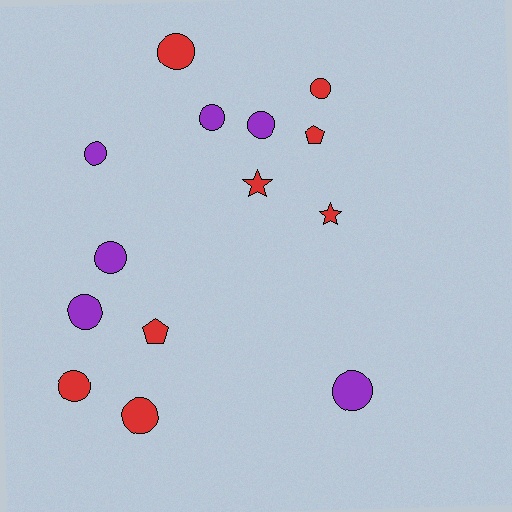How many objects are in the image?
There are 14 objects.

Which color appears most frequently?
Red, with 8 objects.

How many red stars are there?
There are 2 red stars.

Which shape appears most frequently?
Circle, with 10 objects.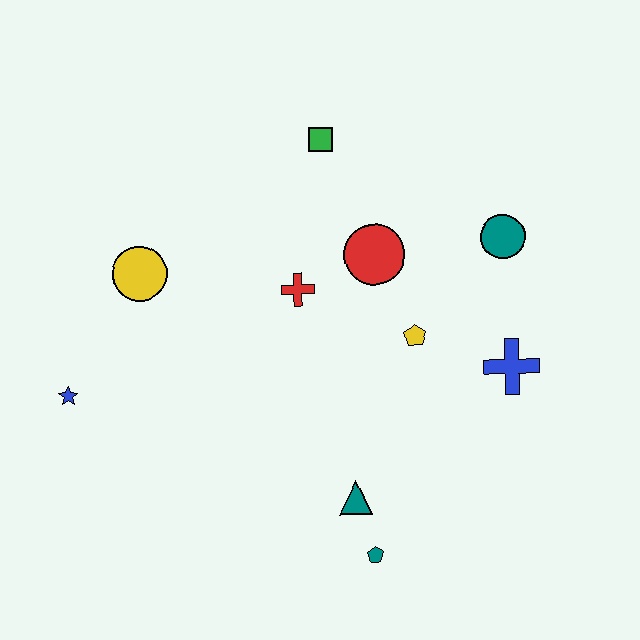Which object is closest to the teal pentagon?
The teal triangle is closest to the teal pentagon.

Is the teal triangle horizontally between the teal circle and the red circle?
No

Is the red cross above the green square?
No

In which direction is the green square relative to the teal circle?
The green square is to the left of the teal circle.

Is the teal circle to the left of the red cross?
No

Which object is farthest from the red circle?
The blue star is farthest from the red circle.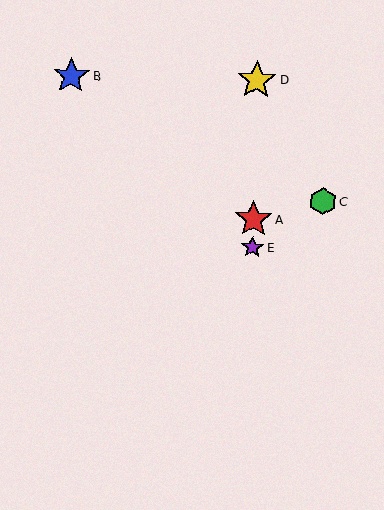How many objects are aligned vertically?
3 objects (A, D, E) are aligned vertically.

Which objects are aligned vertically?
Objects A, D, E are aligned vertically.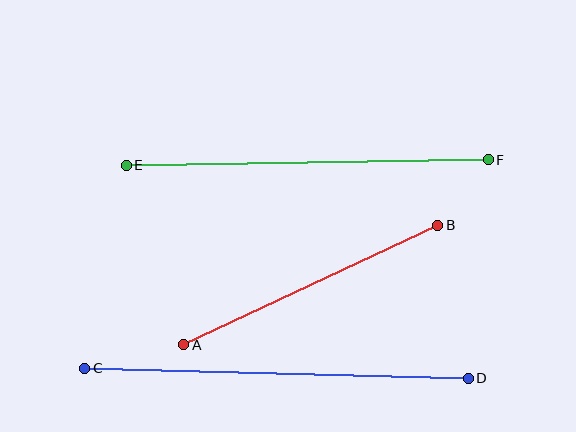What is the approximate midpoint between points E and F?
The midpoint is at approximately (307, 163) pixels.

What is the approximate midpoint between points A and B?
The midpoint is at approximately (311, 285) pixels.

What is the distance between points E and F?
The distance is approximately 362 pixels.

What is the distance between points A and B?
The distance is approximately 281 pixels.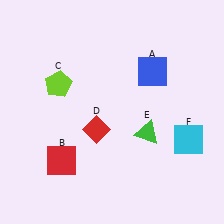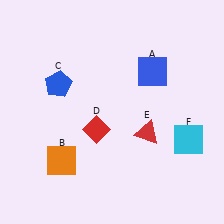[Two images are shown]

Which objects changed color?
B changed from red to orange. C changed from lime to blue. E changed from green to red.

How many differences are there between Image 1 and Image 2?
There are 3 differences between the two images.